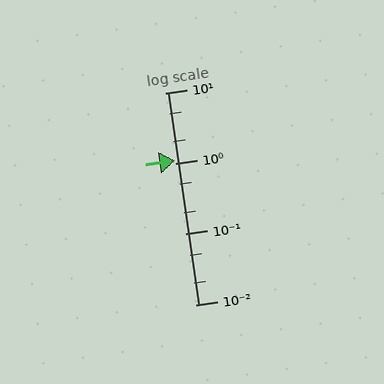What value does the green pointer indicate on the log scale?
The pointer indicates approximately 1.1.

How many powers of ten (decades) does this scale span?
The scale spans 3 decades, from 0.01 to 10.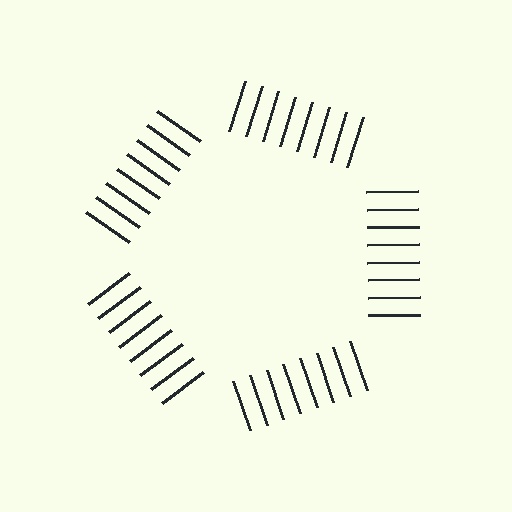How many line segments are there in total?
40 — 8 along each of the 5 edges.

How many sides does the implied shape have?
5 sides — the line-ends trace a pentagon.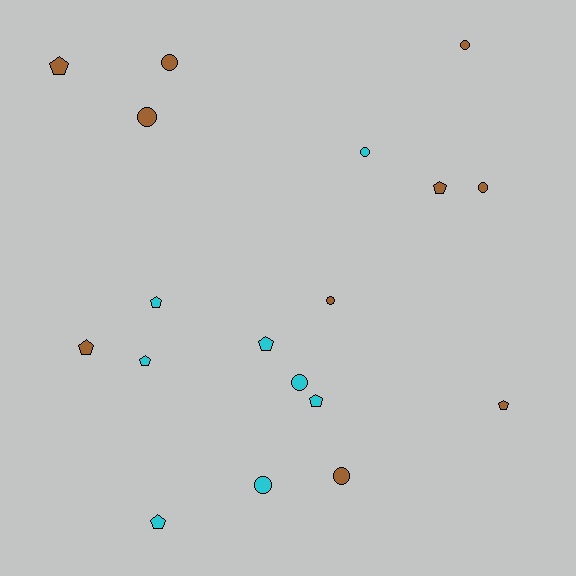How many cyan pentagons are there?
There are 5 cyan pentagons.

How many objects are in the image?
There are 18 objects.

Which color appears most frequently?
Brown, with 10 objects.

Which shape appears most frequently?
Circle, with 9 objects.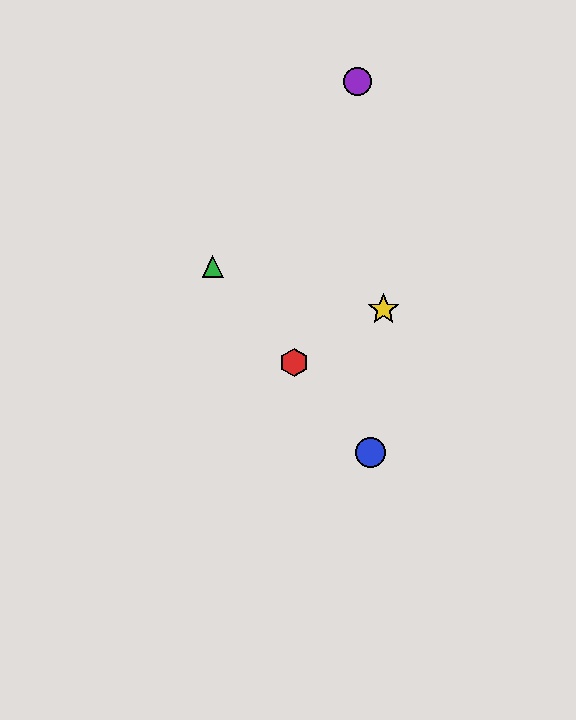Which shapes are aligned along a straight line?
The red hexagon, the blue circle, the green triangle are aligned along a straight line.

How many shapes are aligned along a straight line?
3 shapes (the red hexagon, the blue circle, the green triangle) are aligned along a straight line.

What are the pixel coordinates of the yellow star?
The yellow star is at (383, 309).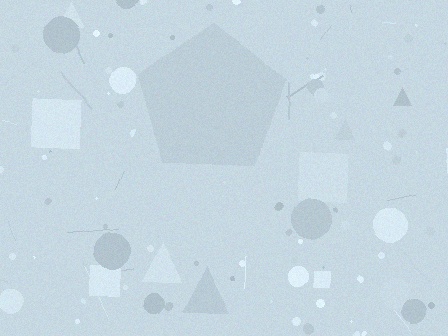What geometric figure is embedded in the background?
A pentagon is embedded in the background.